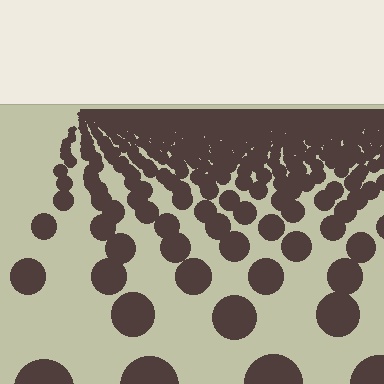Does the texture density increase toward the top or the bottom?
Density increases toward the top.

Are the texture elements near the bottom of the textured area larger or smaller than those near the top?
Larger. Near the bottom, elements are closer to the viewer and appear at a bigger on-screen size.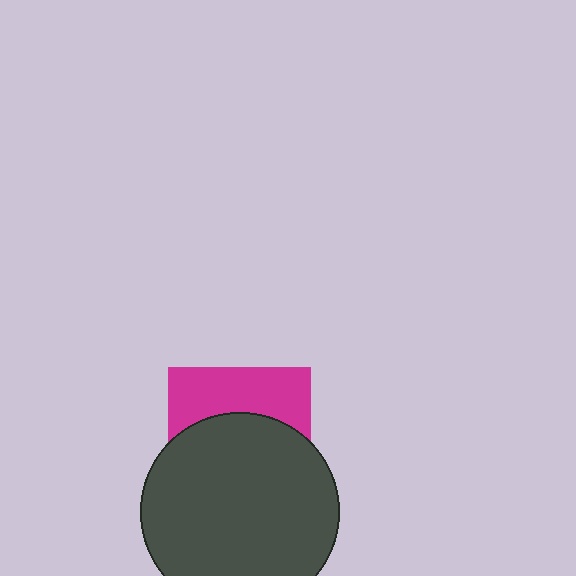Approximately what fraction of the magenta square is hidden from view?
Roughly 62% of the magenta square is hidden behind the dark gray circle.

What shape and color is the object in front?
The object in front is a dark gray circle.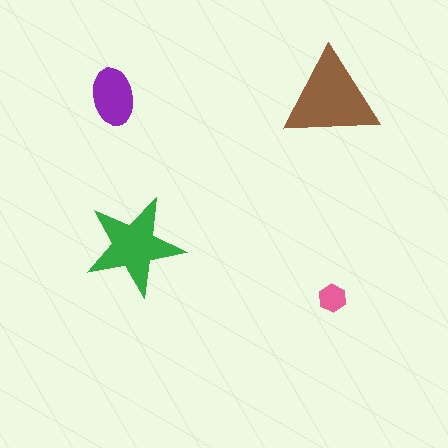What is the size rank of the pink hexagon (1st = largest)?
4th.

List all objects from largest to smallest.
The brown triangle, the green star, the purple ellipse, the pink hexagon.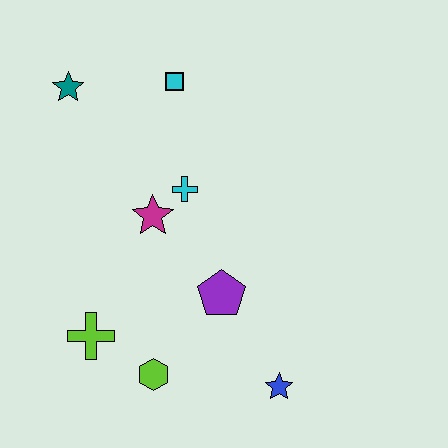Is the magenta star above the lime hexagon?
Yes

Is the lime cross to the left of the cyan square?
Yes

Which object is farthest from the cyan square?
The blue star is farthest from the cyan square.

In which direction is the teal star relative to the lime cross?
The teal star is above the lime cross.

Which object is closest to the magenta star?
The cyan cross is closest to the magenta star.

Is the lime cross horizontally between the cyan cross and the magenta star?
No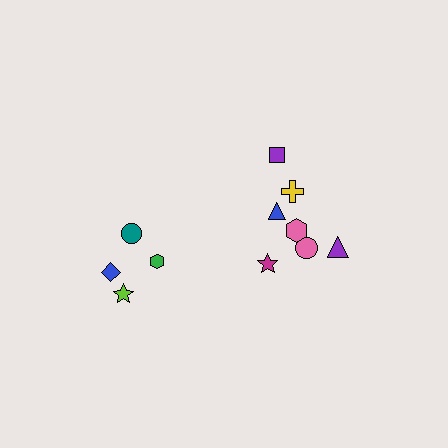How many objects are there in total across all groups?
There are 11 objects.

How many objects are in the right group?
There are 7 objects.